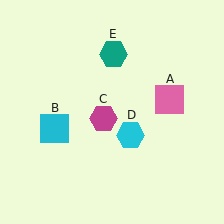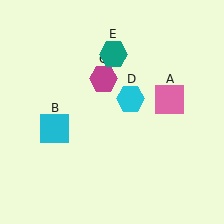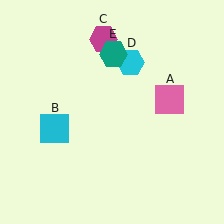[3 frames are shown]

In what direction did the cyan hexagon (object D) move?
The cyan hexagon (object D) moved up.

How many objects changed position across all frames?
2 objects changed position: magenta hexagon (object C), cyan hexagon (object D).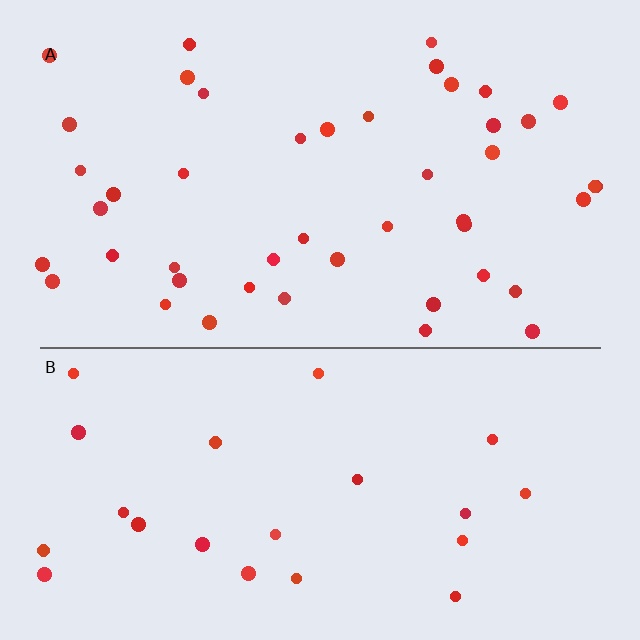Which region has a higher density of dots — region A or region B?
A (the top).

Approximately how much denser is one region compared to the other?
Approximately 2.0× — region A over region B.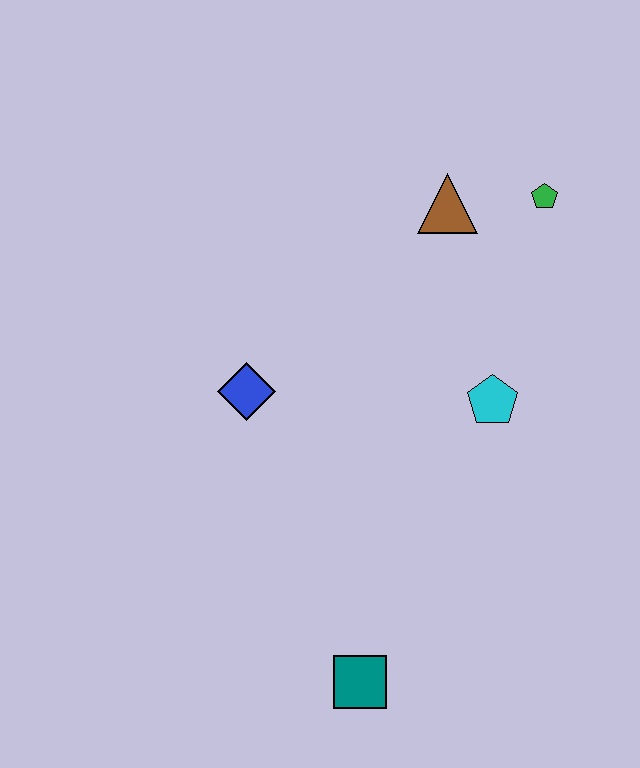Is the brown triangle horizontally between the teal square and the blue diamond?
No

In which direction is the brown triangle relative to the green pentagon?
The brown triangle is to the left of the green pentagon.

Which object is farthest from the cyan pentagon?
The teal square is farthest from the cyan pentagon.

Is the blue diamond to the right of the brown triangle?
No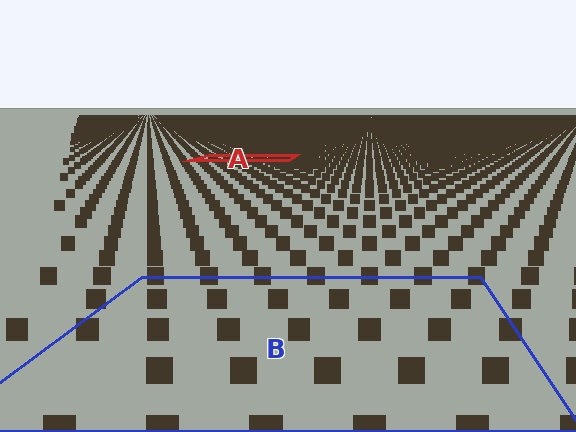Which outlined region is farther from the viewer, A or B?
Region A is farther from the viewer — the texture elements inside it appear smaller and more densely packed.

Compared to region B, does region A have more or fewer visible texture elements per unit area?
Region A has more texture elements per unit area — they are packed more densely because it is farther away.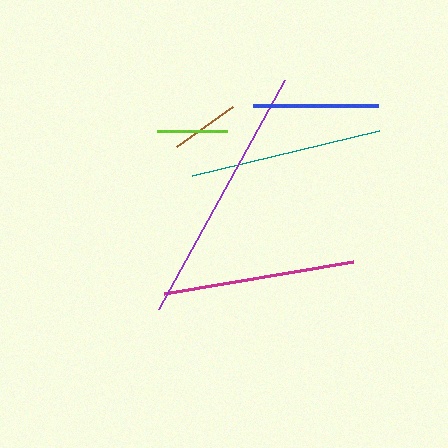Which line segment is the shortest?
The brown line is the shortest at approximately 68 pixels.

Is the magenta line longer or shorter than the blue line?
The magenta line is longer than the blue line.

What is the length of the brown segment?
The brown segment is approximately 68 pixels long.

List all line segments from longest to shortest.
From longest to shortest: purple, teal, magenta, blue, lime, brown.